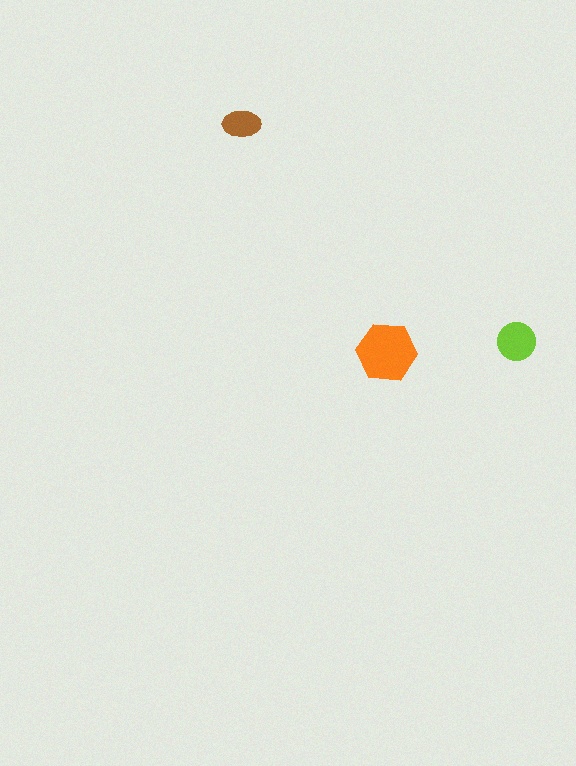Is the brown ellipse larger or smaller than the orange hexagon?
Smaller.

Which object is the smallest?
The brown ellipse.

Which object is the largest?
The orange hexagon.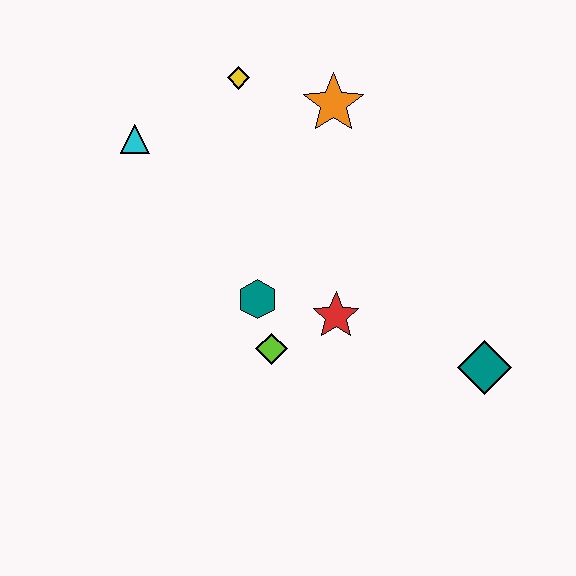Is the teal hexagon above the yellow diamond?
No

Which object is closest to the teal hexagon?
The lime diamond is closest to the teal hexagon.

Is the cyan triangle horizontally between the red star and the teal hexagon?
No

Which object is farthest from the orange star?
The teal diamond is farthest from the orange star.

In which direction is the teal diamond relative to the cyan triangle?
The teal diamond is to the right of the cyan triangle.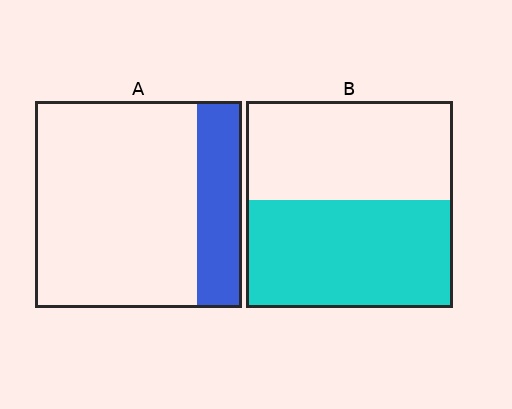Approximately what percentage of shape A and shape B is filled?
A is approximately 20% and B is approximately 50%.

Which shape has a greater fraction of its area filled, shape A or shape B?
Shape B.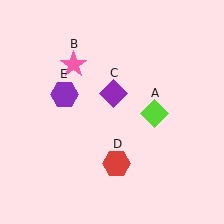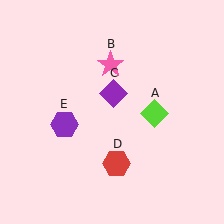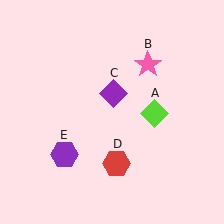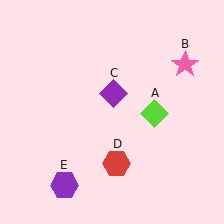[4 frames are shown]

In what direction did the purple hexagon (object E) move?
The purple hexagon (object E) moved down.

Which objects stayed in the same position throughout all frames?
Lime diamond (object A) and purple diamond (object C) and red hexagon (object D) remained stationary.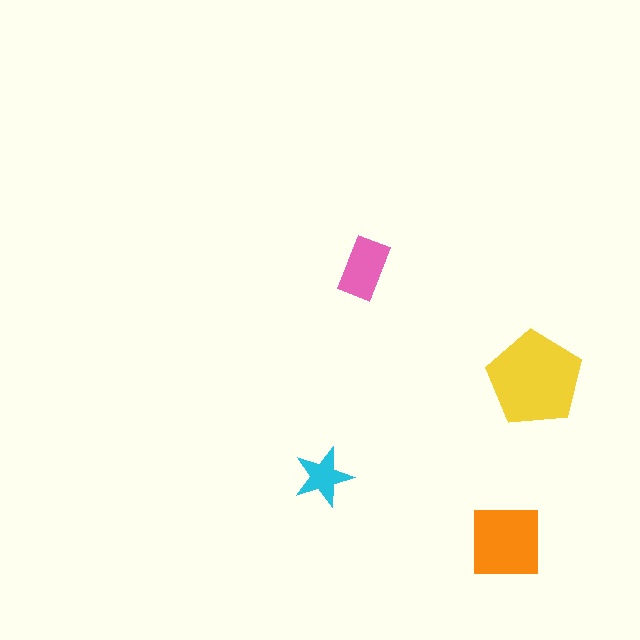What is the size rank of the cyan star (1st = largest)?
4th.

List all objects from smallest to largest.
The cyan star, the pink rectangle, the orange square, the yellow pentagon.